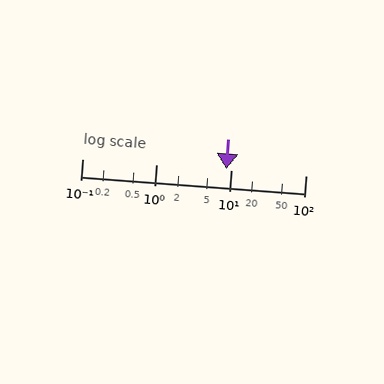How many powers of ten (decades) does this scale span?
The scale spans 3 decades, from 0.1 to 100.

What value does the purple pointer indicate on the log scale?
The pointer indicates approximately 8.5.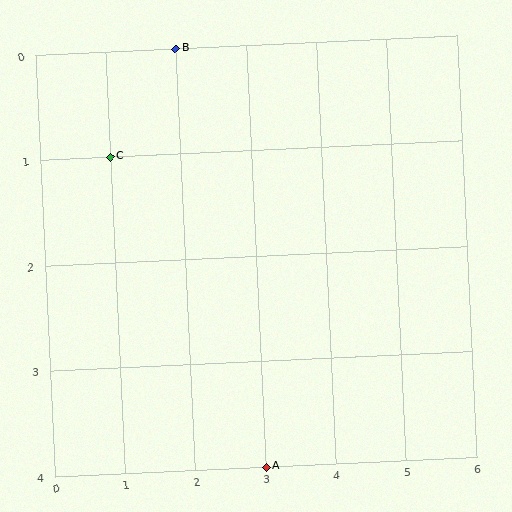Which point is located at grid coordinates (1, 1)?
Point C is at (1, 1).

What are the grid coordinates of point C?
Point C is at grid coordinates (1, 1).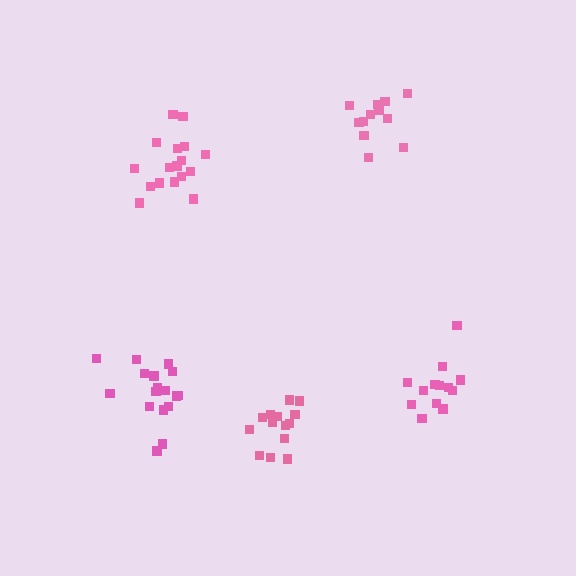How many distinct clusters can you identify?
There are 5 distinct clusters.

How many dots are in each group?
Group 1: 14 dots, Group 2: 14 dots, Group 3: 12 dots, Group 4: 17 dots, Group 5: 17 dots (74 total).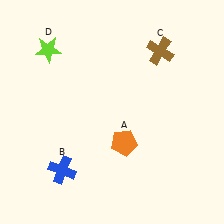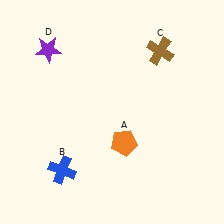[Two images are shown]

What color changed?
The star (D) changed from lime in Image 1 to purple in Image 2.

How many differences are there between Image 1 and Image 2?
There is 1 difference between the two images.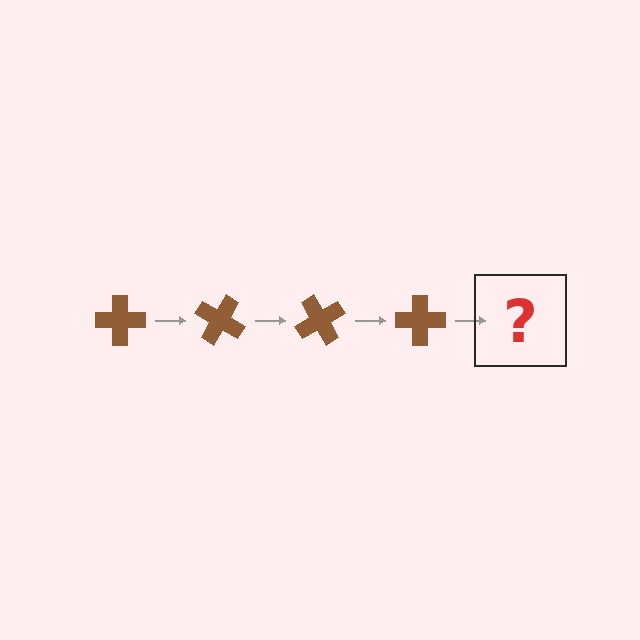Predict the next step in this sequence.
The next step is a brown cross rotated 120 degrees.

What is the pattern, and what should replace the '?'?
The pattern is that the cross rotates 30 degrees each step. The '?' should be a brown cross rotated 120 degrees.